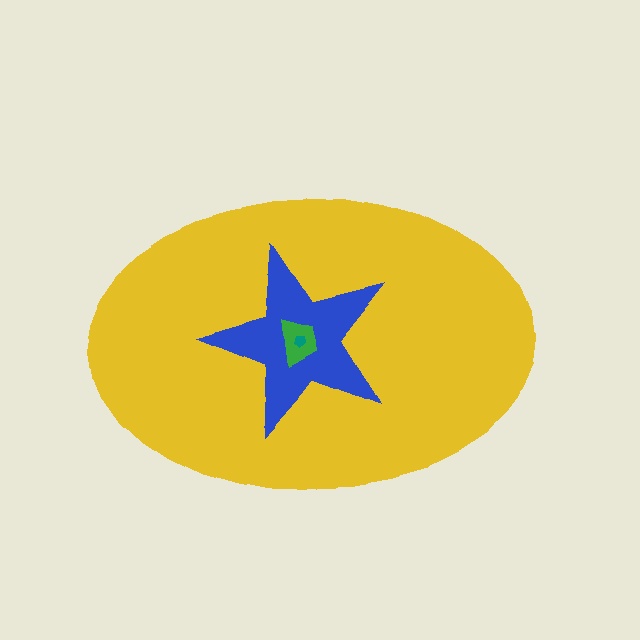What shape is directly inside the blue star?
The green trapezoid.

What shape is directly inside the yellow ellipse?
The blue star.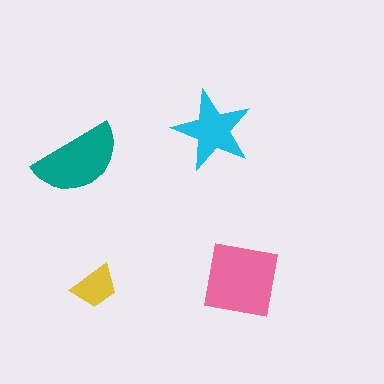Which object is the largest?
The pink square.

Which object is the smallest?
The yellow trapezoid.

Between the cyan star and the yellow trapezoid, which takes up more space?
The cyan star.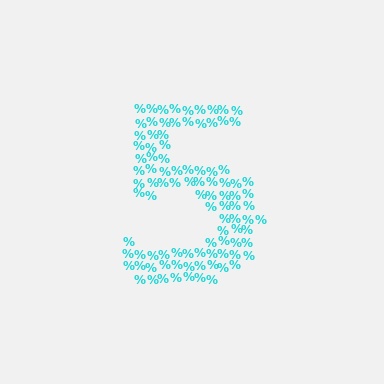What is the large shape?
The large shape is the digit 5.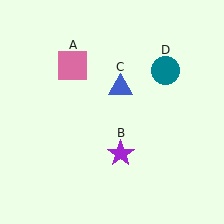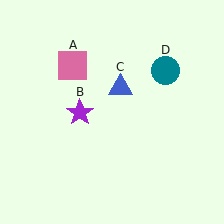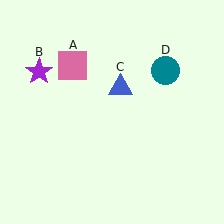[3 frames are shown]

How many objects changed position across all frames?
1 object changed position: purple star (object B).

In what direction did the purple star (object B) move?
The purple star (object B) moved up and to the left.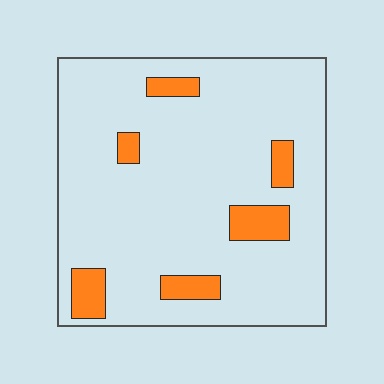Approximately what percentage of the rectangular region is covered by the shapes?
Approximately 10%.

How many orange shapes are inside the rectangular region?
6.